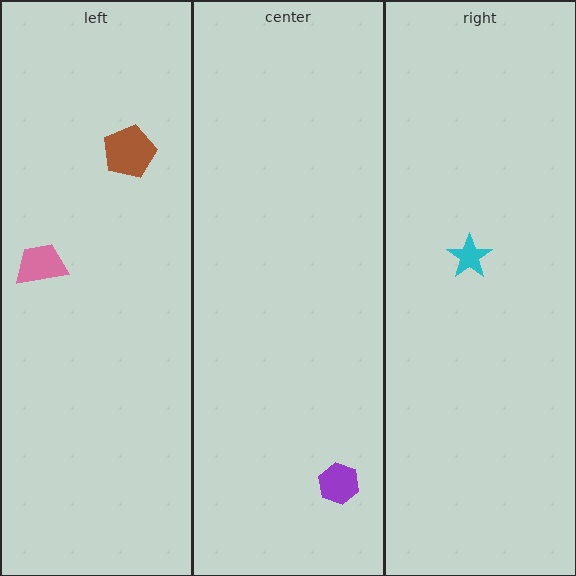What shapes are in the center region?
The purple hexagon.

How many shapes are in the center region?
1.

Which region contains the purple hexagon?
The center region.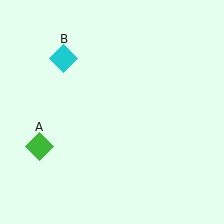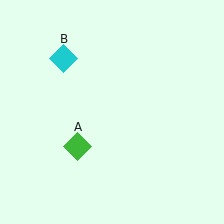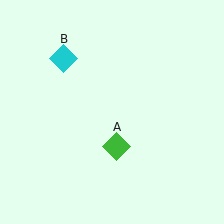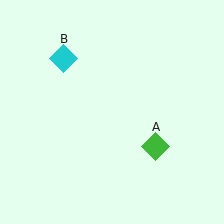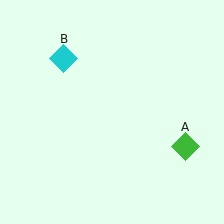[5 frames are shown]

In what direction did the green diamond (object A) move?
The green diamond (object A) moved right.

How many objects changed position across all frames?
1 object changed position: green diamond (object A).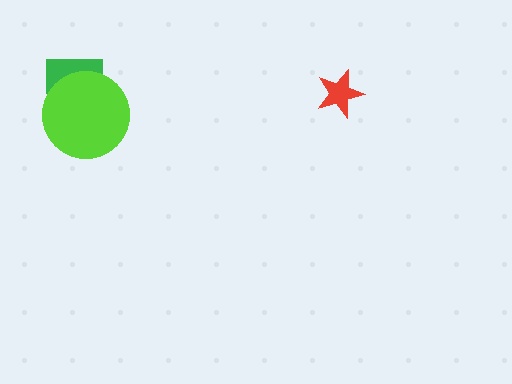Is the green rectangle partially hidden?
Yes, it is partially covered by another shape.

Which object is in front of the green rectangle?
The lime circle is in front of the green rectangle.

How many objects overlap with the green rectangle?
1 object overlaps with the green rectangle.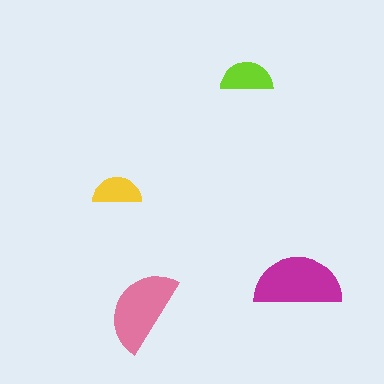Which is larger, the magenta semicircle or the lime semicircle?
The magenta one.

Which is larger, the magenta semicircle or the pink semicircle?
The magenta one.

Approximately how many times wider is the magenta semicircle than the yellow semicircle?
About 2 times wider.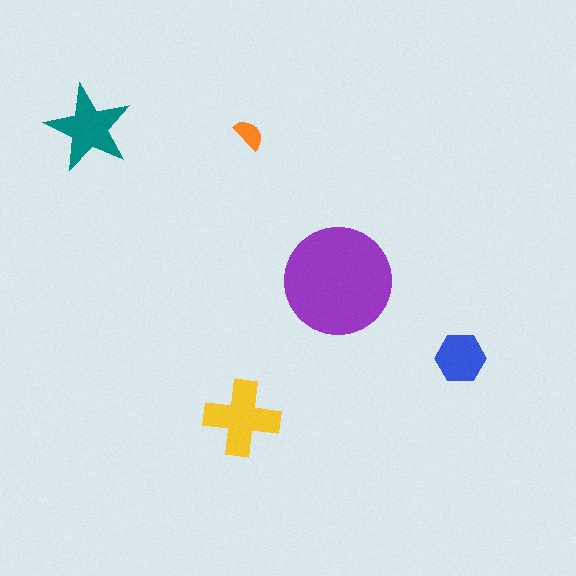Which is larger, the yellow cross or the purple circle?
The purple circle.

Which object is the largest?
The purple circle.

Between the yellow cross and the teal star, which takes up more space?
The yellow cross.